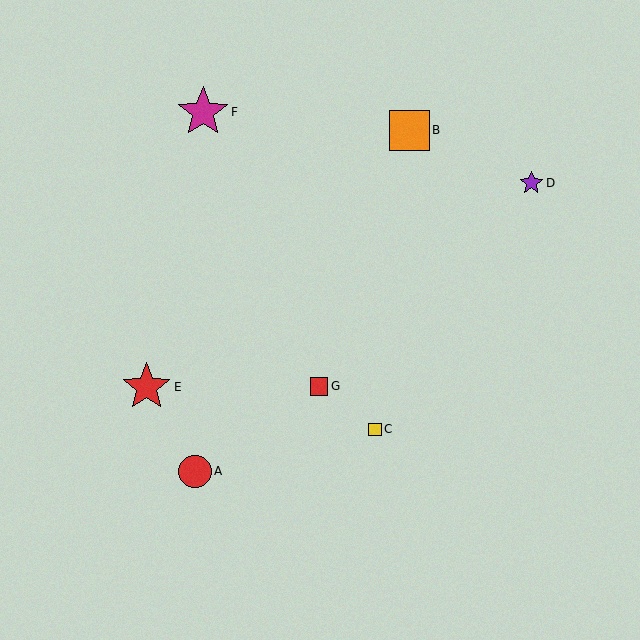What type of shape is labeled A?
Shape A is a red circle.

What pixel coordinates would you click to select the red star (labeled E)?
Click at (146, 387) to select the red star E.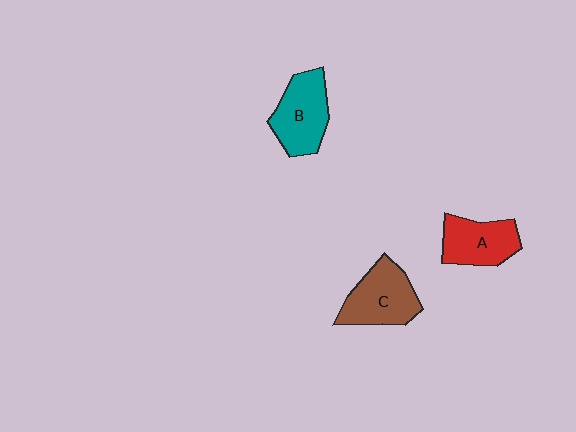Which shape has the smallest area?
Shape A (red).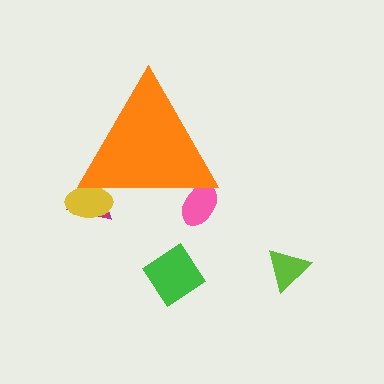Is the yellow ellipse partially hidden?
Yes, the yellow ellipse is partially hidden behind the orange triangle.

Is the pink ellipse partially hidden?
Yes, the pink ellipse is partially hidden behind the orange triangle.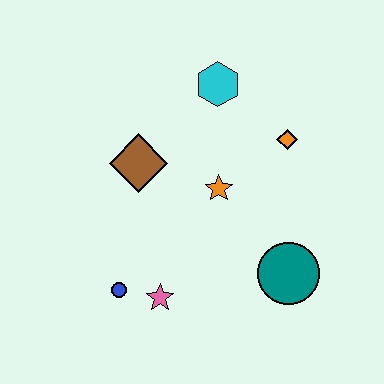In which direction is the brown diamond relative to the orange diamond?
The brown diamond is to the left of the orange diamond.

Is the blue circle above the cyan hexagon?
No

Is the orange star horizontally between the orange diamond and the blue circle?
Yes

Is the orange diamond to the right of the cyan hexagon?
Yes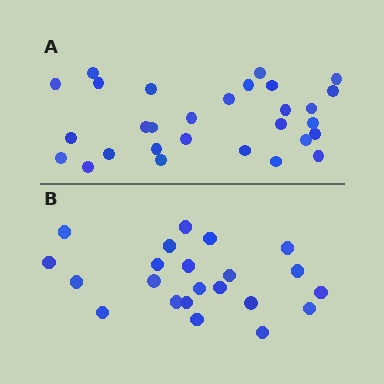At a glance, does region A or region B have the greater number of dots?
Region A (the top region) has more dots.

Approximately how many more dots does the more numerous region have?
Region A has roughly 8 or so more dots than region B.